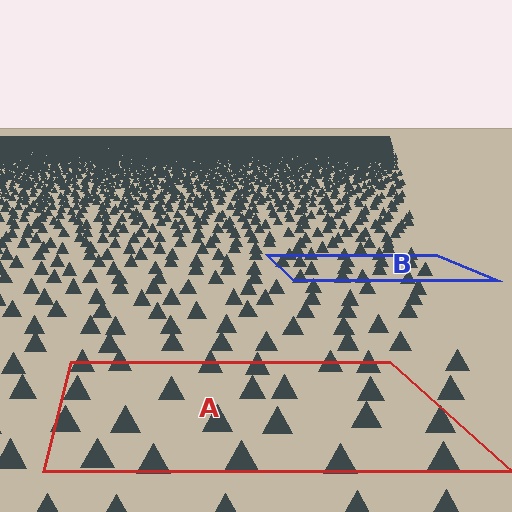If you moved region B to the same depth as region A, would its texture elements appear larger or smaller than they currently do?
They would appear larger. At a closer depth, the same texture elements are projected at a bigger on-screen size.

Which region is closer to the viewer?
Region A is closer. The texture elements there are larger and more spread out.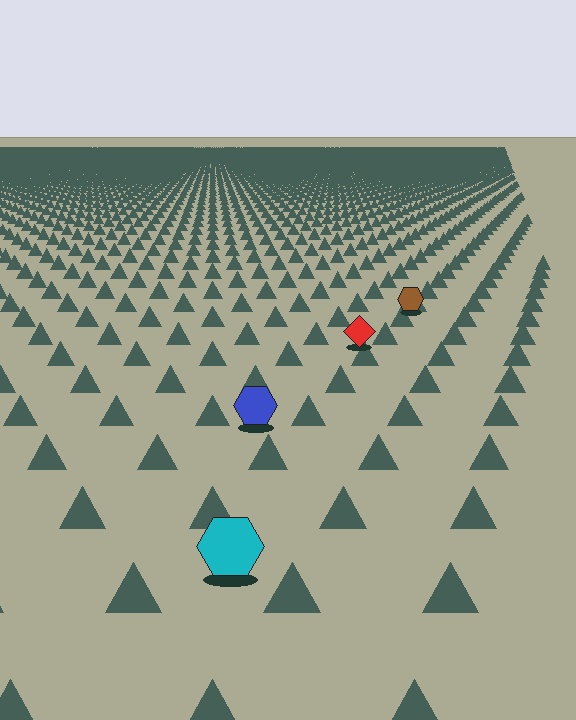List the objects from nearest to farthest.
From nearest to farthest: the cyan hexagon, the blue hexagon, the red diamond, the brown hexagon.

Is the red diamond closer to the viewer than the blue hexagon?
No. The blue hexagon is closer — you can tell from the texture gradient: the ground texture is coarser near it.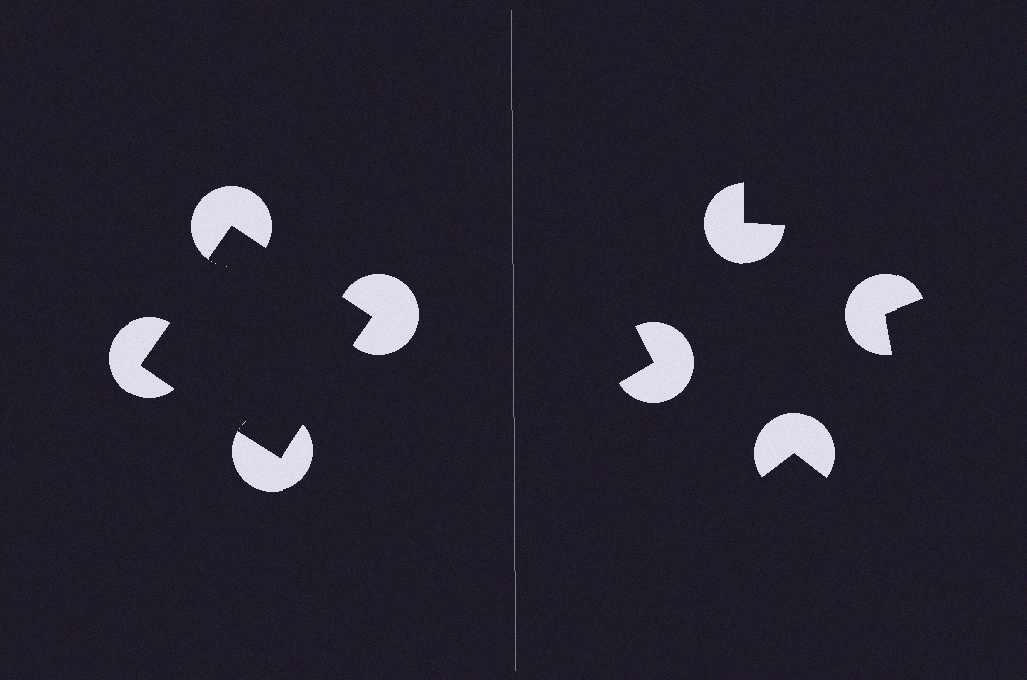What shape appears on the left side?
An illusory square.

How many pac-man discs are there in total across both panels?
8 — 4 on each side.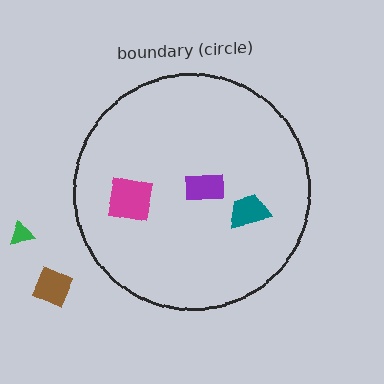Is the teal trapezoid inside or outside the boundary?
Inside.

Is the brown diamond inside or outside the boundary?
Outside.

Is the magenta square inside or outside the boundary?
Inside.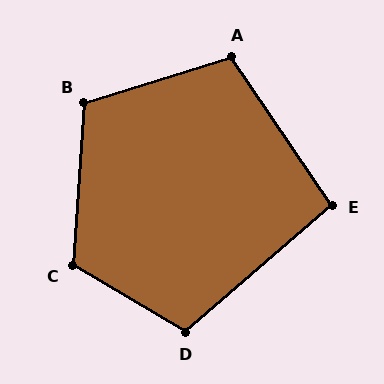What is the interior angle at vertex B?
Approximately 111 degrees (obtuse).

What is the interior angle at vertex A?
Approximately 107 degrees (obtuse).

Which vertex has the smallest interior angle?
E, at approximately 97 degrees.